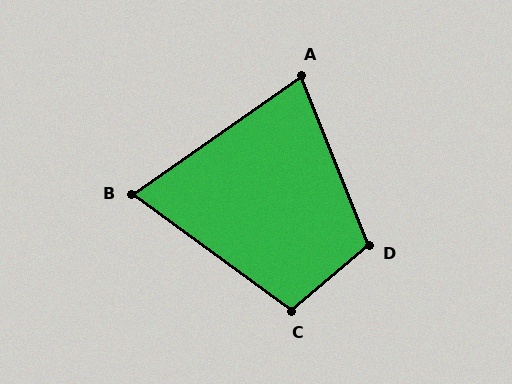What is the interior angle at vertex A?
Approximately 77 degrees (acute).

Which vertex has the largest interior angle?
D, at approximately 109 degrees.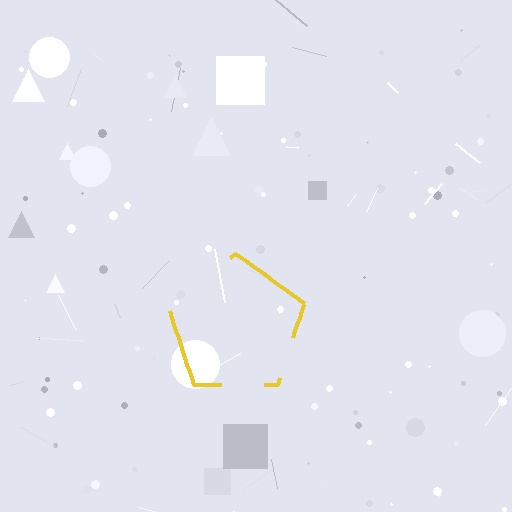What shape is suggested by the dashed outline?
The dashed outline suggests a pentagon.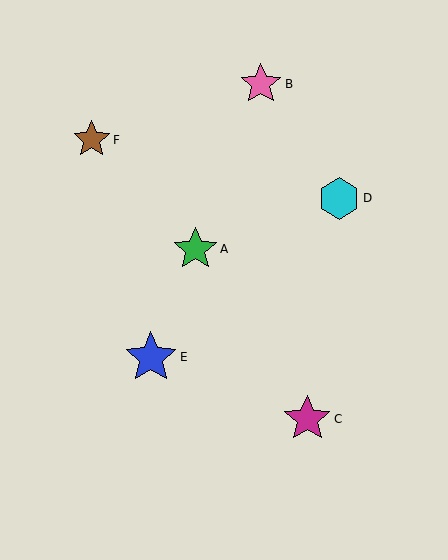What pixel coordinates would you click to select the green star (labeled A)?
Click at (195, 249) to select the green star A.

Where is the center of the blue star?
The center of the blue star is at (151, 357).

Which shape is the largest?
The blue star (labeled E) is the largest.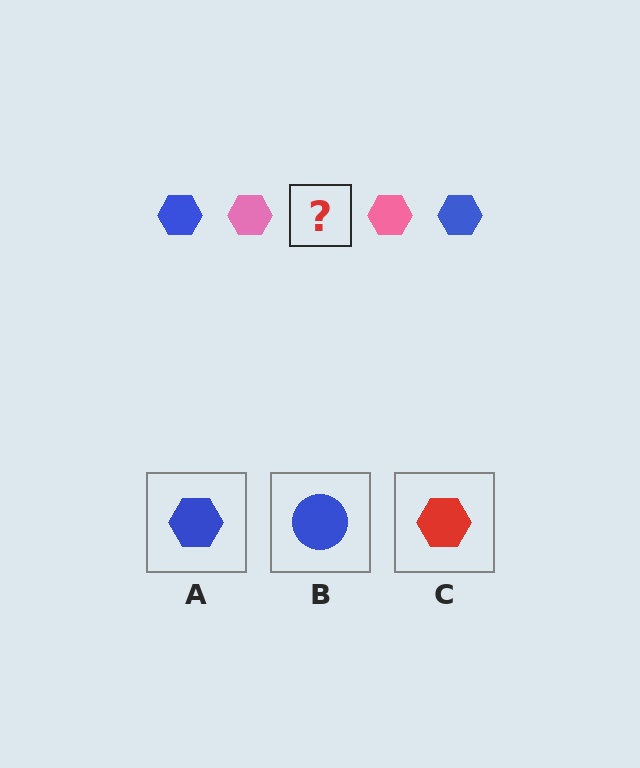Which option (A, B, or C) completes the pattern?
A.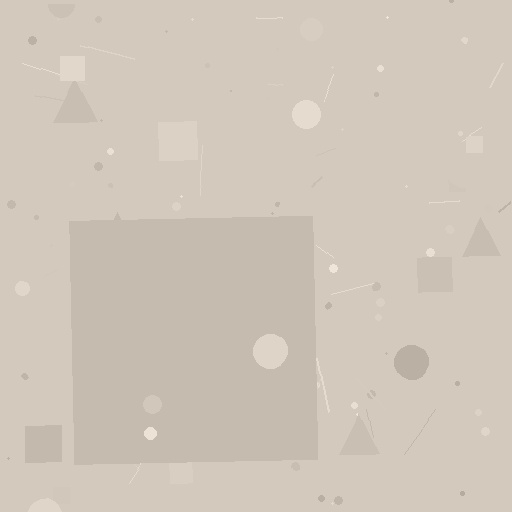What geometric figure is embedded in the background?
A square is embedded in the background.